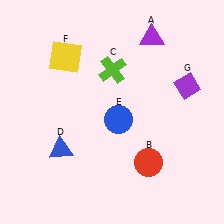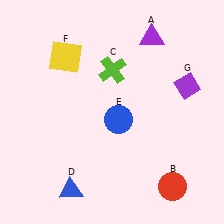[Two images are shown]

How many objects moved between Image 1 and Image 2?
2 objects moved between the two images.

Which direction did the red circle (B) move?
The red circle (B) moved right.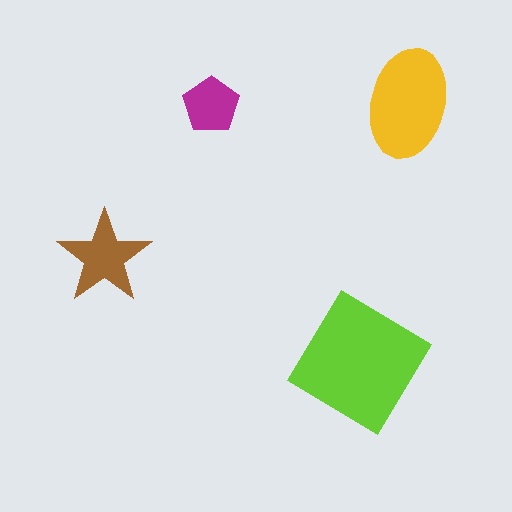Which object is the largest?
The lime diamond.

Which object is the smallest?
The magenta pentagon.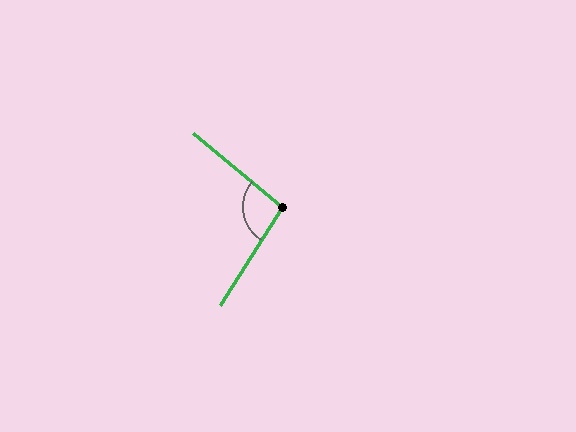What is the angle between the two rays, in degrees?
Approximately 97 degrees.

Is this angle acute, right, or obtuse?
It is obtuse.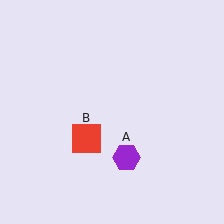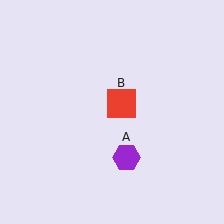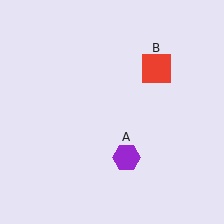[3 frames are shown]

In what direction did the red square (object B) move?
The red square (object B) moved up and to the right.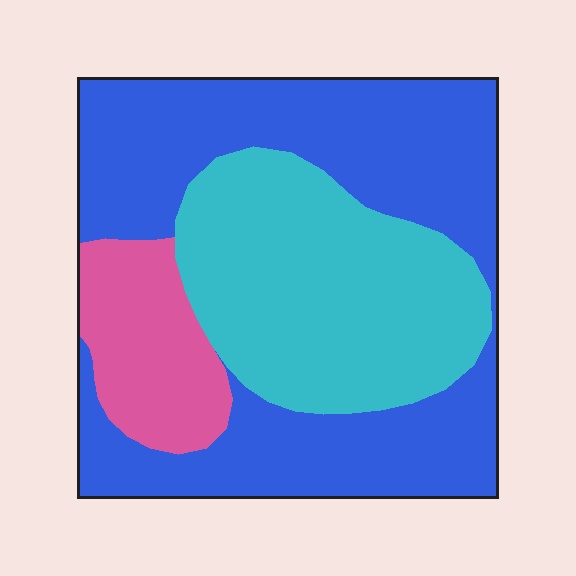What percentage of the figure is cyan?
Cyan takes up about one third (1/3) of the figure.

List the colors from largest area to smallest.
From largest to smallest: blue, cyan, pink.